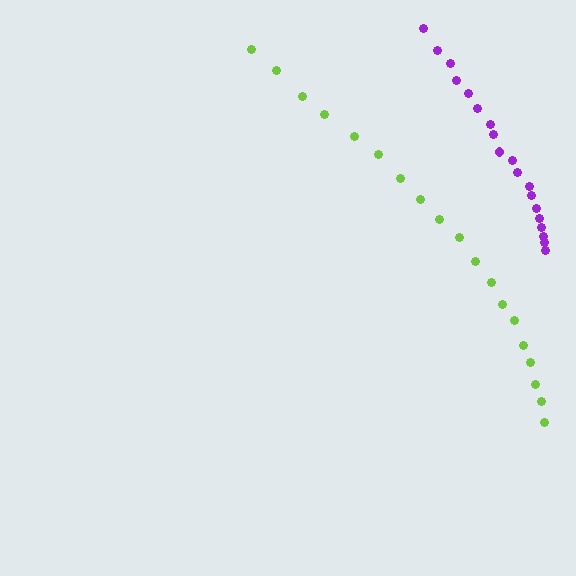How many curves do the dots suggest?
There are 2 distinct paths.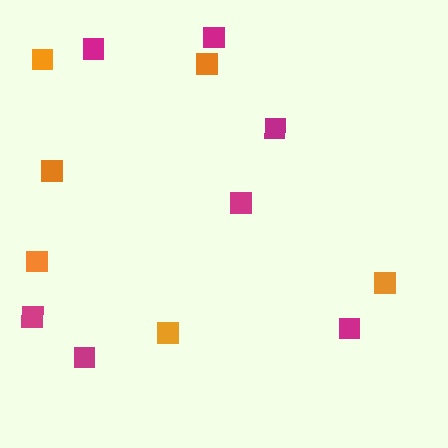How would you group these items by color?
There are 2 groups: one group of magenta squares (7) and one group of orange squares (6).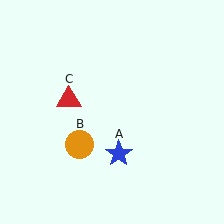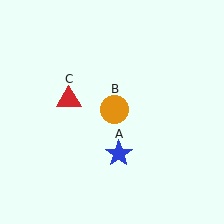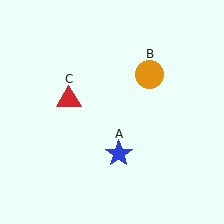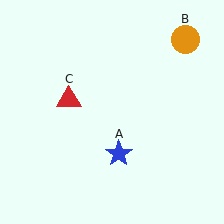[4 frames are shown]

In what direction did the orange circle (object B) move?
The orange circle (object B) moved up and to the right.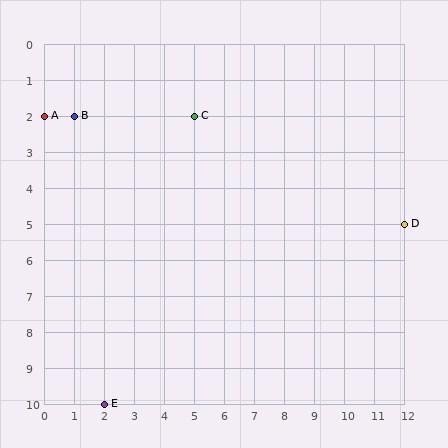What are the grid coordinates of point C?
Point C is at grid coordinates (5, 2).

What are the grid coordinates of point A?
Point A is at grid coordinates (0, 2).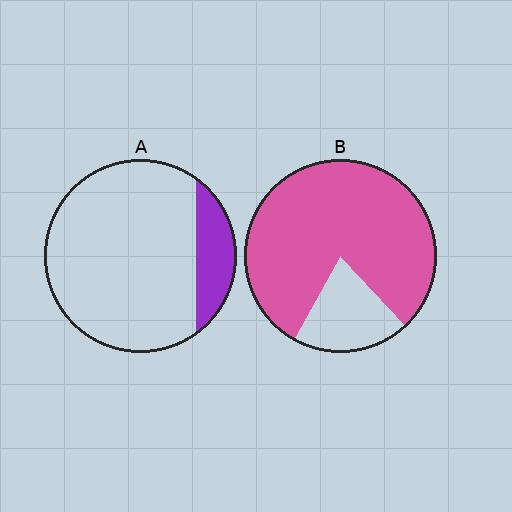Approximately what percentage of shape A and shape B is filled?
A is approximately 15% and B is approximately 80%.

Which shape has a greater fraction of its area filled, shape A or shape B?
Shape B.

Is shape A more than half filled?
No.